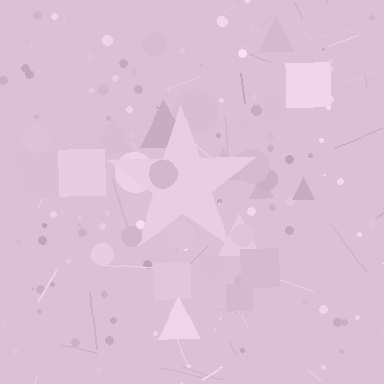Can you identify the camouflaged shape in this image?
The camouflaged shape is a star.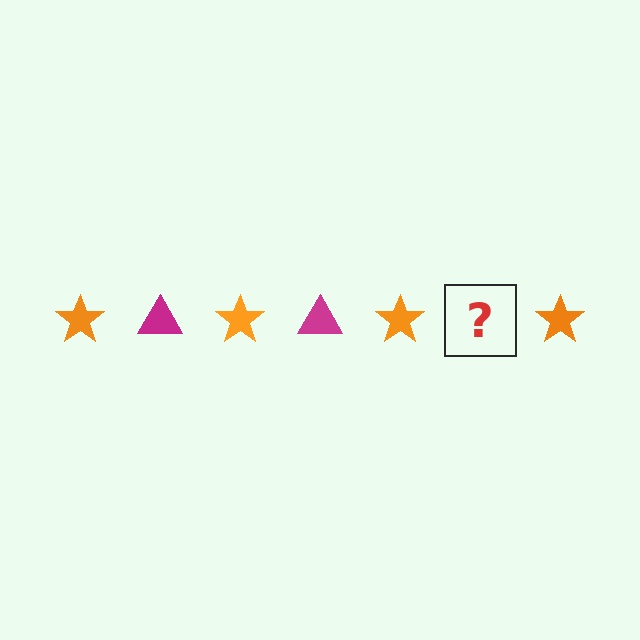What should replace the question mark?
The question mark should be replaced with a magenta triangle.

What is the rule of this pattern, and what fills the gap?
The rule is that the pattern alternates between orange star and magenta triangle. The gap should be filled with a magenta triangle.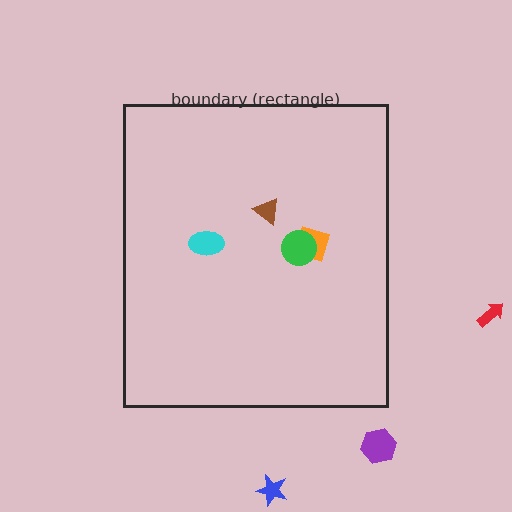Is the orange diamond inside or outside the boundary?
Inside.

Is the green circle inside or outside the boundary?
Inside.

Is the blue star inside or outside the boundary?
Outside.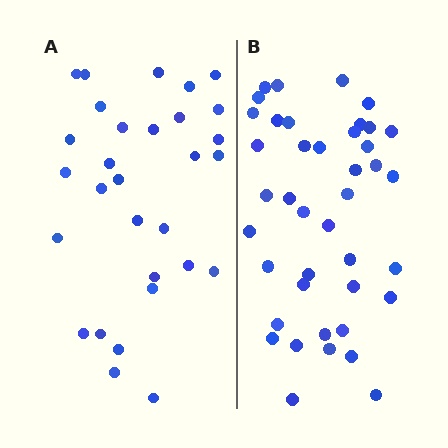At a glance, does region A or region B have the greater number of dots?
Region B (the right region) has more dots.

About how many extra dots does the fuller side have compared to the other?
Region B has roughly 12 or so more dots than region A.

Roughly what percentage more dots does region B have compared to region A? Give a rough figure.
About 35% more.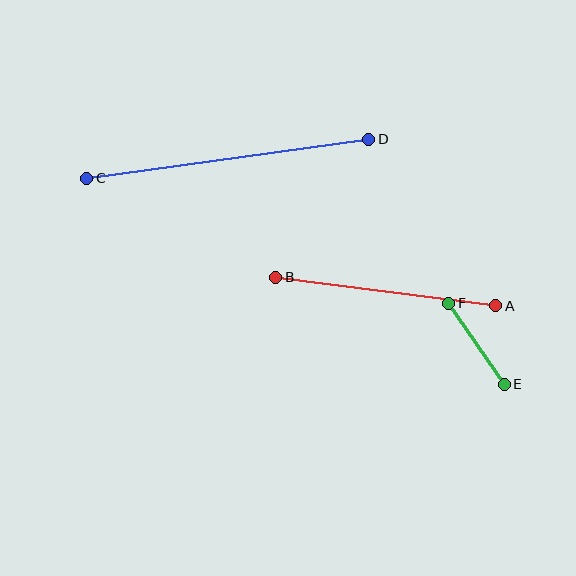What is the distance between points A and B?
The distance is approximately 222 pixels.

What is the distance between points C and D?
The distance is approximately 285 pixels.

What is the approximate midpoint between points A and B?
The midpoint is at approximately (386, 292) pixels.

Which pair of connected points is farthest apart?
Points C and D are farthest apart.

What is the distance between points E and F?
The distance is approximately 98 pixels.